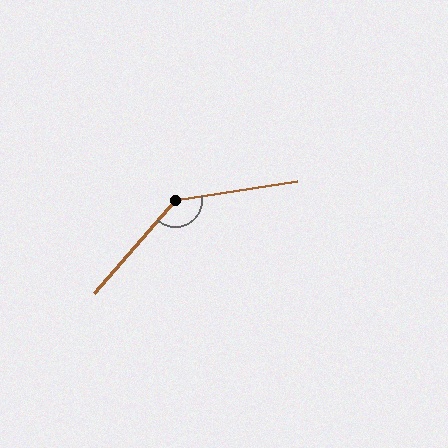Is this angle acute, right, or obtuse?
It is obtuse.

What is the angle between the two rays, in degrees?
Approximately 140 degrees.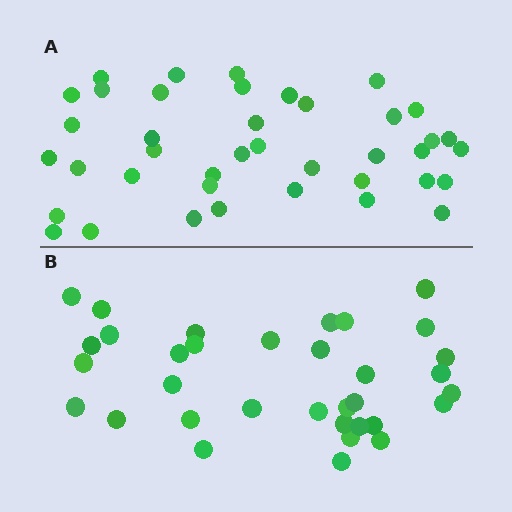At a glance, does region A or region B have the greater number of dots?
Region A (the top region) has more dots.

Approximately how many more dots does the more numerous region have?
Region A has about 6 more dots than region B.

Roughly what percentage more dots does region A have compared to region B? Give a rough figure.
About 20% more.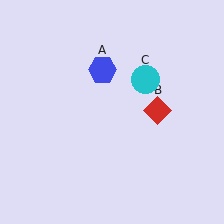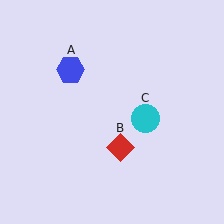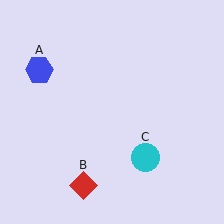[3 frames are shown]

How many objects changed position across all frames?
3 objects changed position: blue hexagon (object A), red diamond (object B), cyan circle (object C).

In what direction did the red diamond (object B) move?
The red diamond (object B) moved down and to the left.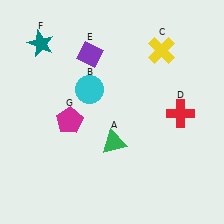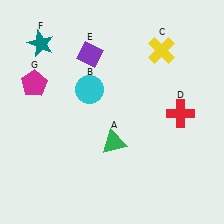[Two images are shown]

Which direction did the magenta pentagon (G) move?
The magenta pentagon (G) moved up.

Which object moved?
The magenta pentagon (G) moved up.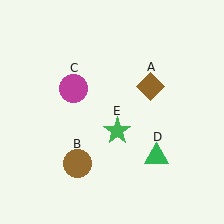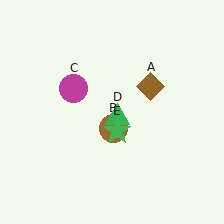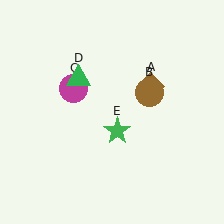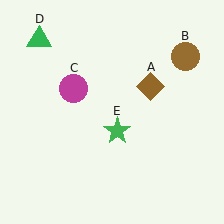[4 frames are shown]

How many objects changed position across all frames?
2 objects changed position: brown circle (object B), green triangle (object D).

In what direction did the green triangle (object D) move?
The green triangle (object D) moved up and to the left.